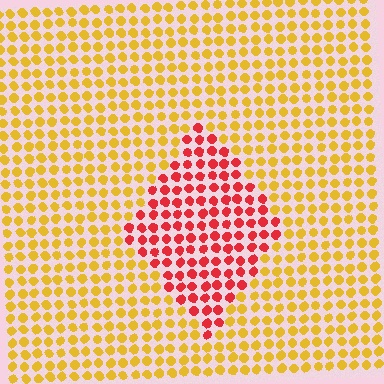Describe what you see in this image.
The image is filled with small yellow elements in a uniform arrangement. A diamond-shaped region is visible where the elements are tinted to a slightly different hue, forming a subtle color boundary.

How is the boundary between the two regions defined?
The boundary is defined purely by a slight shift in hue (about 51 degrees). Spacing, size, and orientation are identical on both sides.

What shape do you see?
I see a diamond.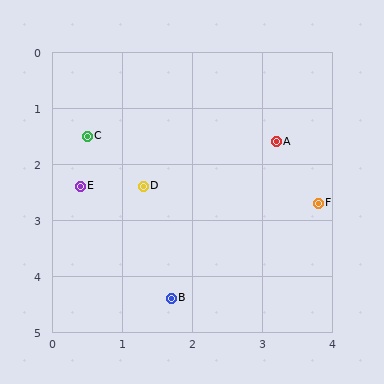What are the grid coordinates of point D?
Point D is at approximately (1.3, 2.4).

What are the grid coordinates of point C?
Point C is at approximately (0.5, 1.5).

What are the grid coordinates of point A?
Point A is at approximately (3.2, 1.6).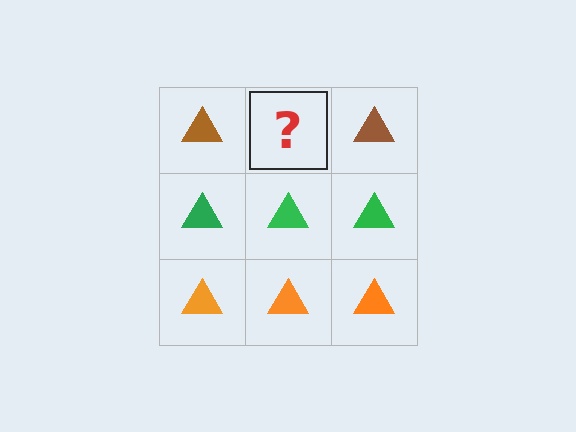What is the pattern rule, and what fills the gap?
The rule is that each row has a consistent color. The gap should be filled with a brown triangle.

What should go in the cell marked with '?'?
The missing cell should contain a brown triangle.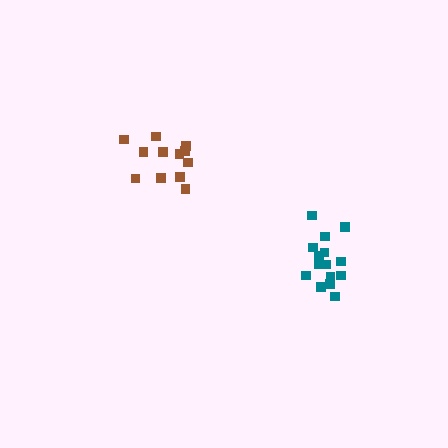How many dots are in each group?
Group 1: 13 dots, Group 2: 15 dots (28 total).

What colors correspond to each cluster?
The clusters are colored: brown, teal.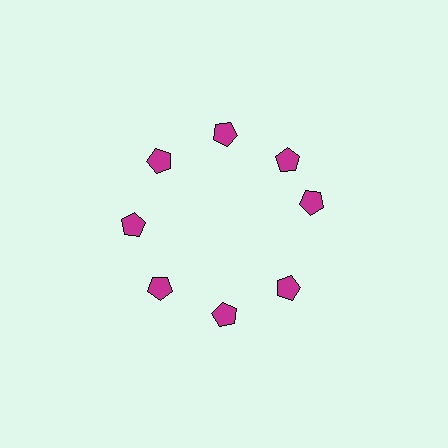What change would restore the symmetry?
The symmetry would be restored by rotating it back into even spacing with its neighbors so that all 8 pentagons sit at equal angles and equal distance from the center.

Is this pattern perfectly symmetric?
No. The 8 magenta pentagons are arranged in a ring, but one element near the 3 o'clock position is rotated out of alignment along the ring, breaking the 8-fold rotational symmetry.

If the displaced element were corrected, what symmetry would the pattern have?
It would have 8-fold rotational symmetry — the pattern would map onto itself every 45 degrees.